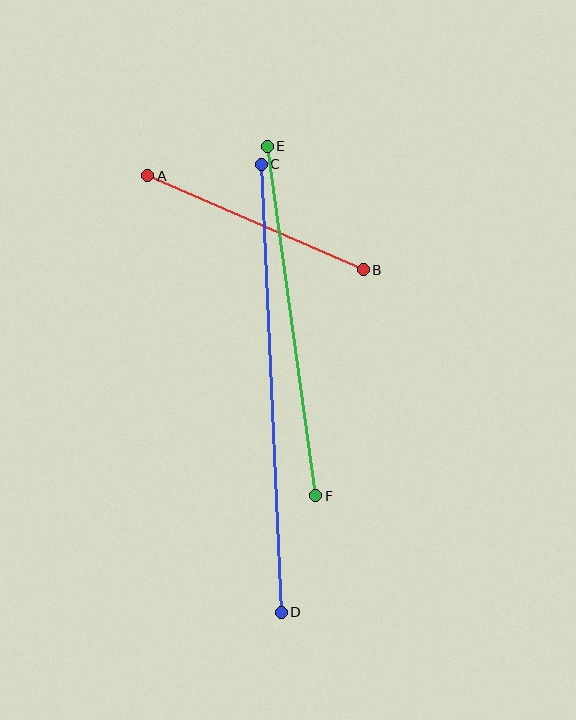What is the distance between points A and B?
The distance is approximately 235 pixels.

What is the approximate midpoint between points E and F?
The midpoint is at approximately (291, 321) pixels.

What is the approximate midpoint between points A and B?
The midpoint is at approximately (256, 223) pixels.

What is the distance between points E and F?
The distance is approximately 353 pixels.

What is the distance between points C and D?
The distance is approximately 448 pixels.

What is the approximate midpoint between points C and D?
The midpoint is at approximately (271, 388) pixels.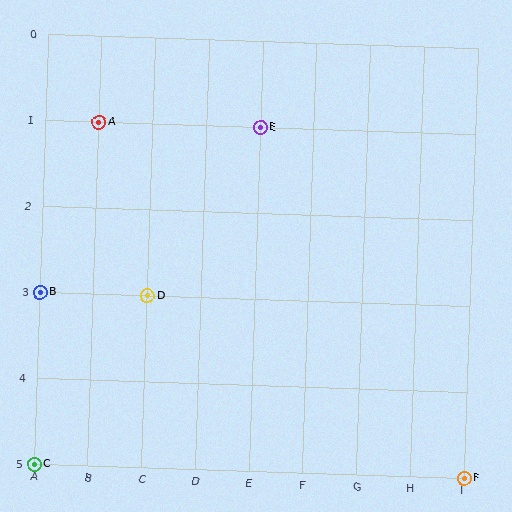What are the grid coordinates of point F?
Point F is at grid coordinates (I, 5).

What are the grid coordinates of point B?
Point B is at grid coordinates (A, 3).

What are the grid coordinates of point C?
Point C is at grid coordinates (A, 5).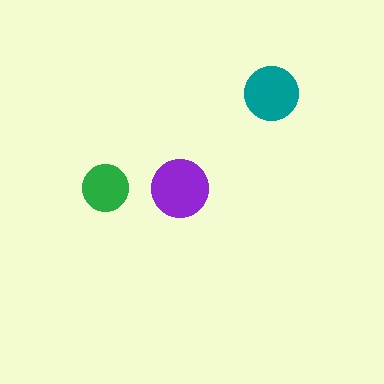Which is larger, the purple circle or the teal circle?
The purple one.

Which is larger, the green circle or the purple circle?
The purple one.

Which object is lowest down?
The purple circle is bottommost.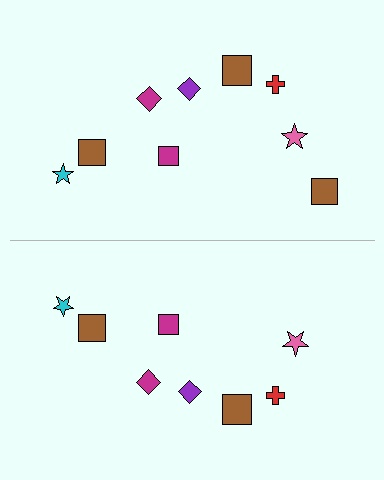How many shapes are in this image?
There are 17 shapes in this image.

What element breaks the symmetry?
A brown square is missing from the bottom side.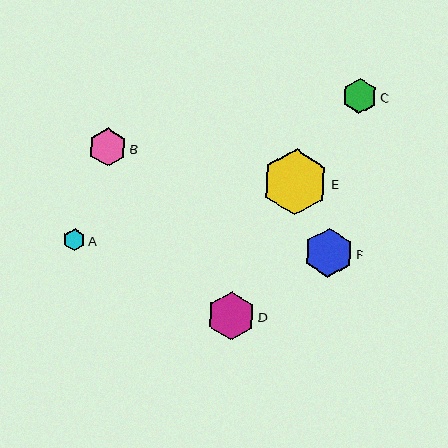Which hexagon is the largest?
Hexagon E is the largest with a size of approximately 66 pixels.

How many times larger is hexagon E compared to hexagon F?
Hexagon E is approximately 1.3 times the size of hexagon F.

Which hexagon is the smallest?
Hexagon A is the smallest with a size of approximately 22 pixels.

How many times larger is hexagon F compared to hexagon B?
Hexagon F is approximately 1.3 times the size of hexagon B.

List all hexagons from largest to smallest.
From largest to smallest: E, F, D, B, C, A.